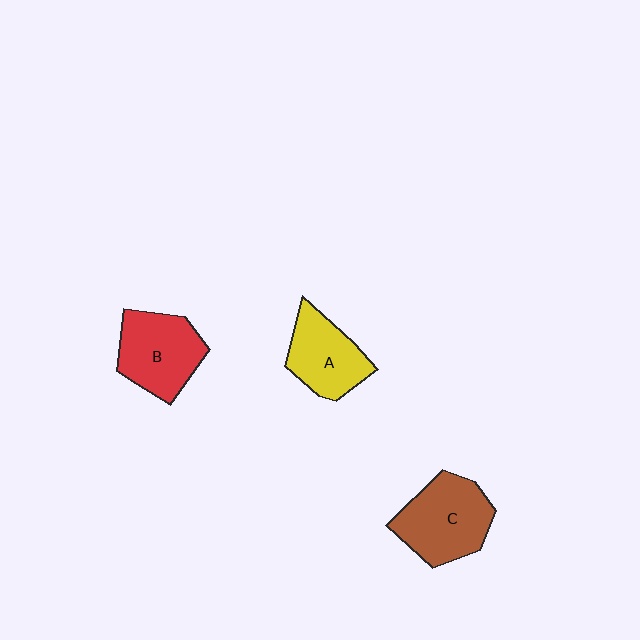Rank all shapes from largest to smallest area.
From largest to smallest: C (brown), B (red), A (yellow).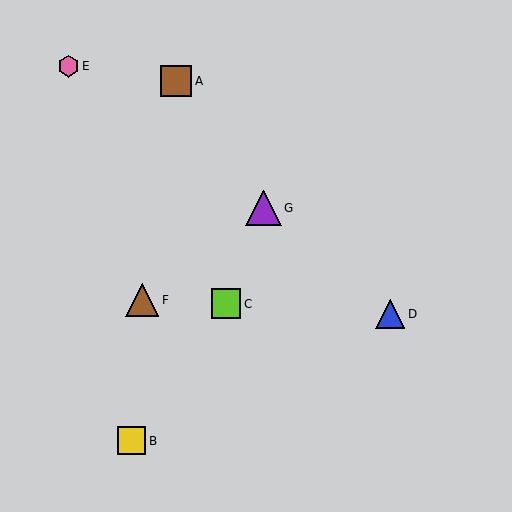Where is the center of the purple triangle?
The center of the purple triangle is at (263, 208).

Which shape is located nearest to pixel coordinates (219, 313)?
The lime square (labeled C) at (226, 304) is nearest to that location.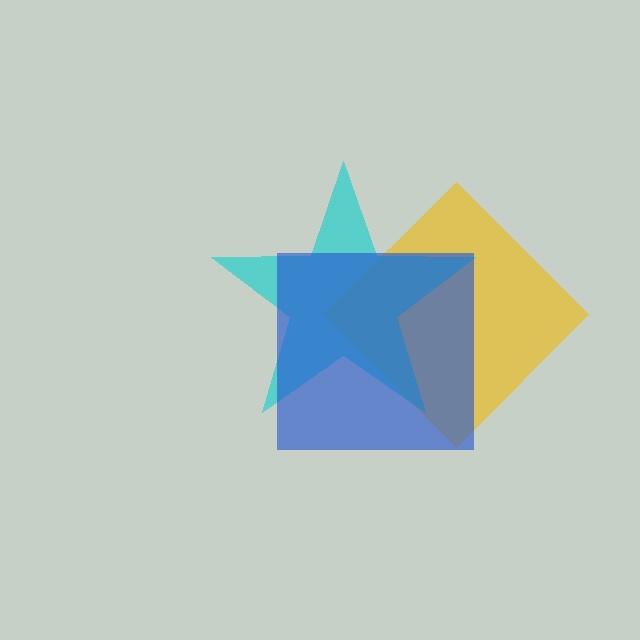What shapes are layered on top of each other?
The layered shapes are: a yellow diamond, a cyan star, a blue square.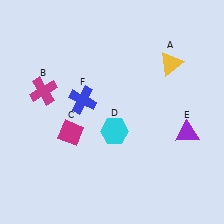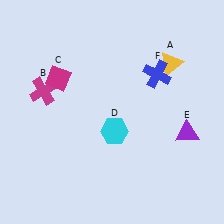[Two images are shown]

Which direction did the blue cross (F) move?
The blue cross (F) moved right.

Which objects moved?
The objects that moved are: the magenta diamond (C), the blue cross (F).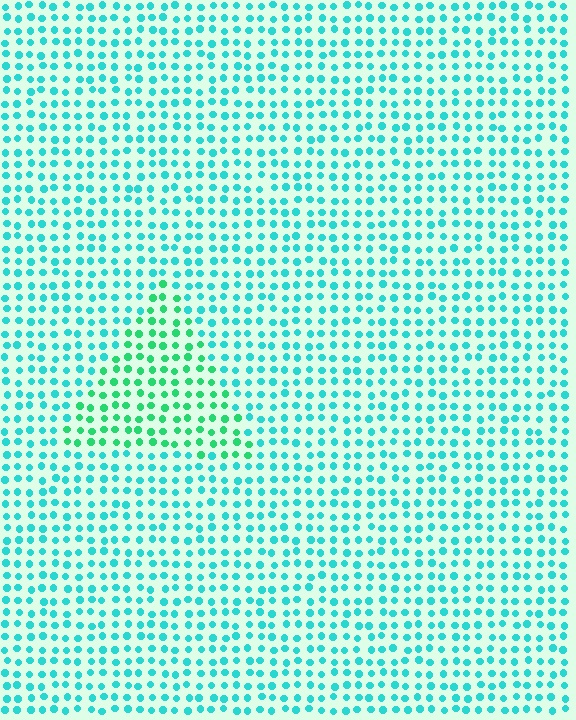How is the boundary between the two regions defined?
The boundary is defined purely by a slight shift in hue (about 33 degrees). Spacing, size, and orientation are identical on both sides.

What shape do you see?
I see a triangle.